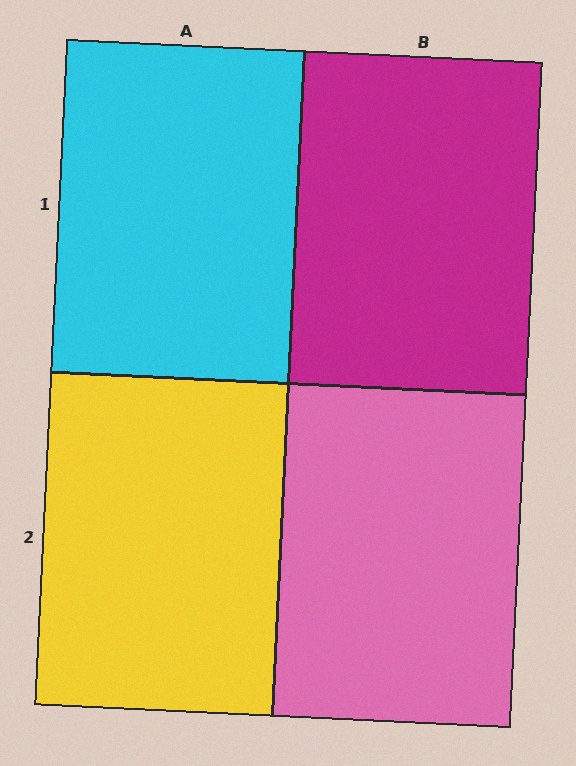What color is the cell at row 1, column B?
Magenta.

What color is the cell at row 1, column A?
Cyan.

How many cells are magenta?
1 cell is magenta.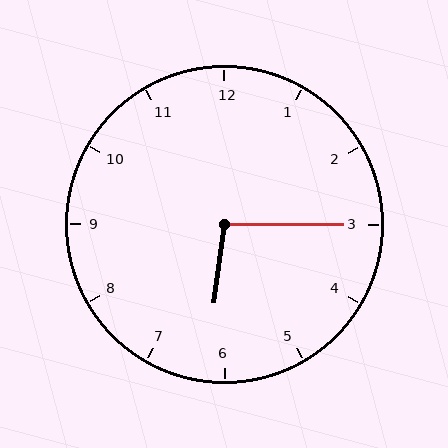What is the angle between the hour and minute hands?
Approximately 98 degrees.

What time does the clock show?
6:15.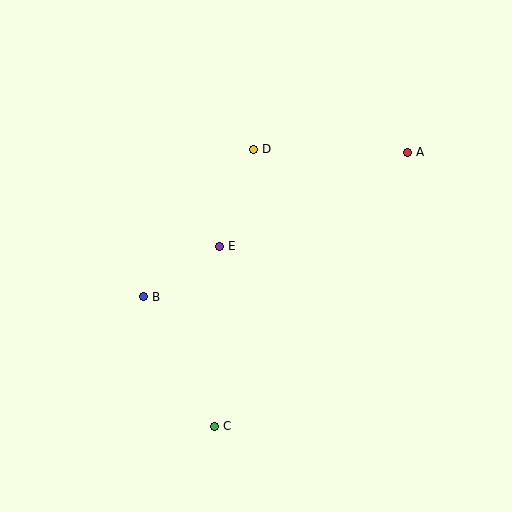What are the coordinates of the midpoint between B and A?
The midpoint between B and A is at (275, 225).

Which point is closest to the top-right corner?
Point A is closest to the top-right corner.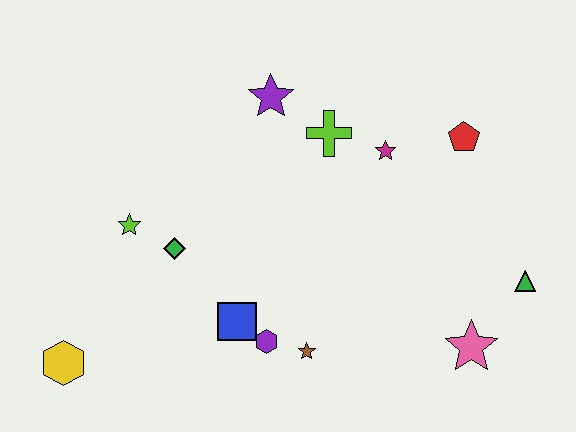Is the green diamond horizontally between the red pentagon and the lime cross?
No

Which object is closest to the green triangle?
The pink star is closest to the green triangle.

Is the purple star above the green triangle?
Yes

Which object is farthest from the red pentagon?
The yellow hexagon is farthest from the red pentagon.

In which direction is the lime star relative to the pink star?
The lime star is to the left of the pink star.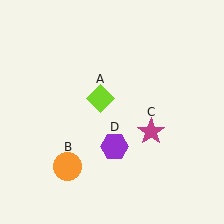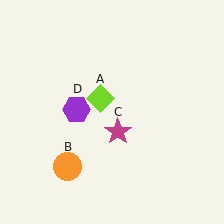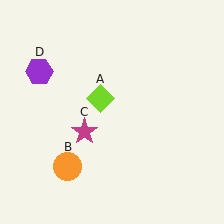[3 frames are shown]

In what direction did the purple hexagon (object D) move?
The purple hexagon (object D) moved up and to the left.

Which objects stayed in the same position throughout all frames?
Lime diamond (object A) and orange circle (object B) remained stationary.